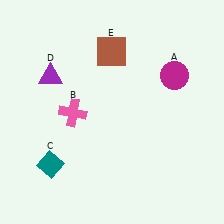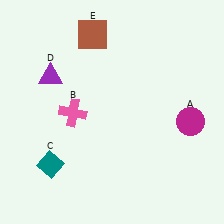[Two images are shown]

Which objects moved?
The objects that moved are: the magenta circle (A), the brown square (E).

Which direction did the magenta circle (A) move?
The magenta circle (A) moved down.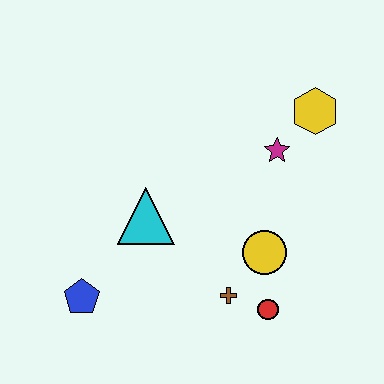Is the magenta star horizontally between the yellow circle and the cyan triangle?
No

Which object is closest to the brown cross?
The red circle is closest to the brown cross.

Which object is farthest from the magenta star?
The blue pentagon is farthest from the magenta star.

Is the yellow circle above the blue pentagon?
Yes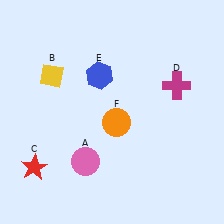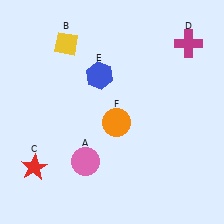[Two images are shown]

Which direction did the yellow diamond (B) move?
The yellow diamond (B) moved up.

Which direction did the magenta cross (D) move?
The magenta cross (D) moved up.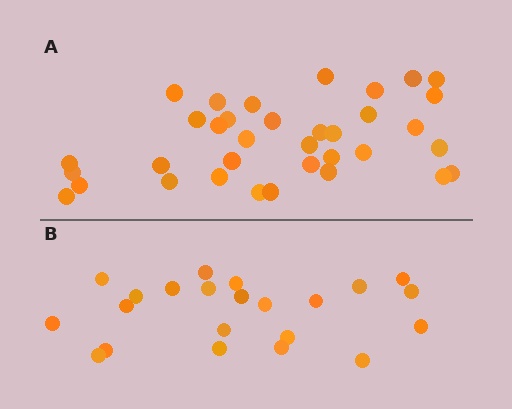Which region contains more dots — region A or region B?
Region A (the top region) has more dots.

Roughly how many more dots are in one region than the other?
Region A has approximately 15 more dots than region B.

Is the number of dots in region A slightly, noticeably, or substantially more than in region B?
Region A has substantially more. The ratio is roughly 1.6 to 1.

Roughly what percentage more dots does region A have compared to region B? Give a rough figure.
About 60% more.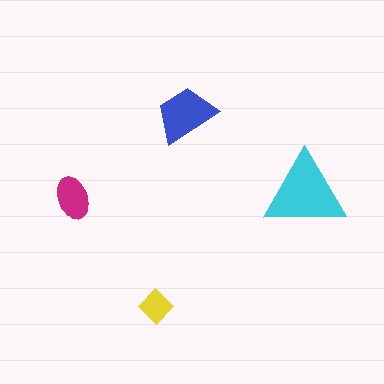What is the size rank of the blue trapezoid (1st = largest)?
2nd.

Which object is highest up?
The blue trapezoid is topmost.